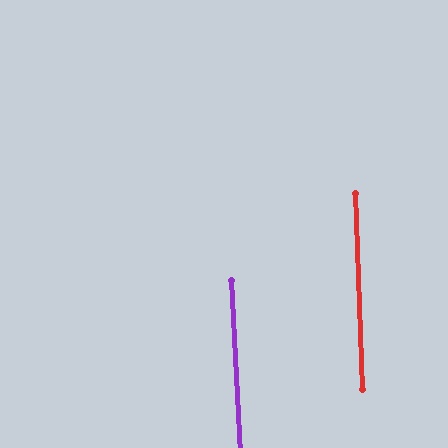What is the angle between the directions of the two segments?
Approximately 1 degree.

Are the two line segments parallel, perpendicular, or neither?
Parallel — their directions differ by only 1.2°.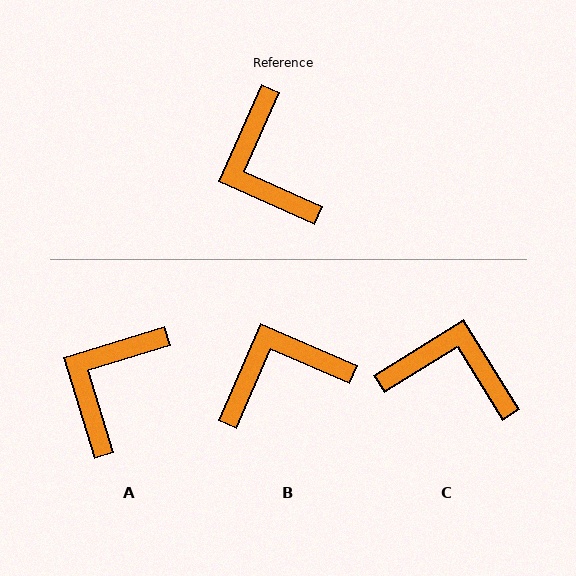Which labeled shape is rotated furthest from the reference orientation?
C, about 124 degrees away.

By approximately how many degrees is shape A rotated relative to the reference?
Approximately 49 degrees clockwise.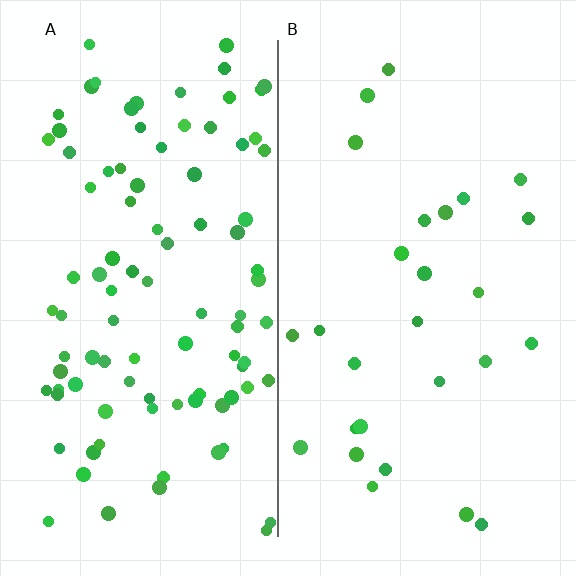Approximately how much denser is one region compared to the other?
Approximately 3.5× — region A over region B.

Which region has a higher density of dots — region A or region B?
A (the left).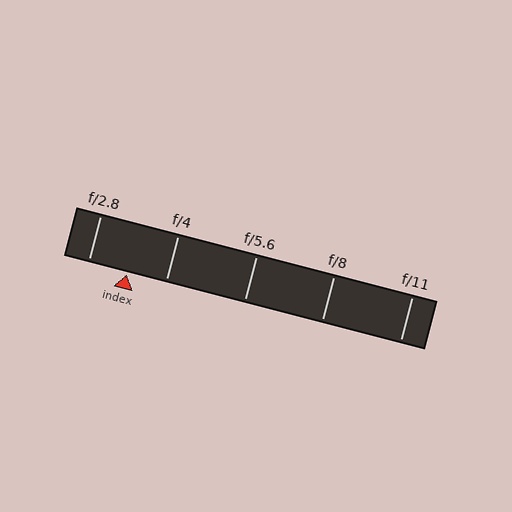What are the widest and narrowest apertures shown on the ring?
The widest aperture shown is f/2.8 and the narrowest is f/11.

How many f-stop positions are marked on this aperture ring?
There are 5 f-stop positions marked.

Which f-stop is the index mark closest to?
The index mark is closest to f/4.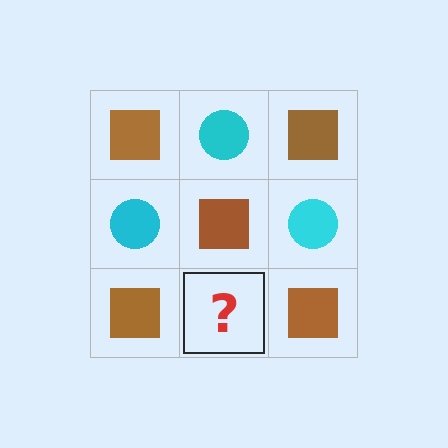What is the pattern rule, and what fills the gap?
The rule is that it alternates brown square and cyan circle in a checkerboard pattern. The gap should be filled with a cyan circle.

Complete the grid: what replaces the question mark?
The question mark should be replaced with a cyan circle.